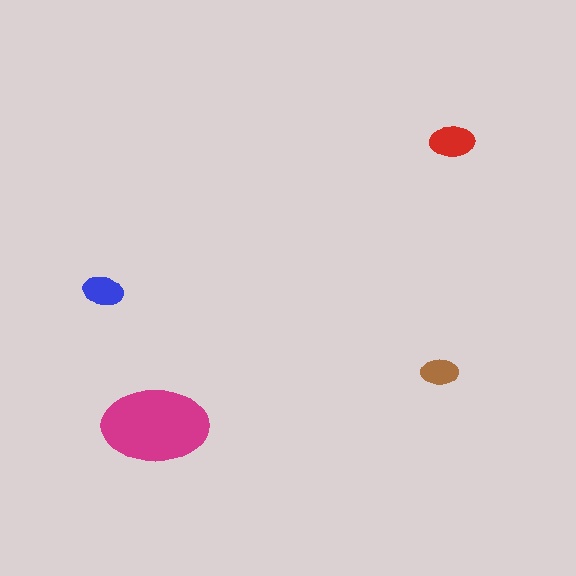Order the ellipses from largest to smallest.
the magenta one, the red one, the blue one, the brown one.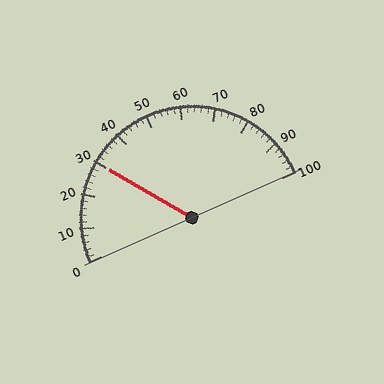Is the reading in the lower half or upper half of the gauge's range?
The reading is in the lower half of the range (0 to 100).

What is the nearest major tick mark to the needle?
The nearest major tick mark is 30.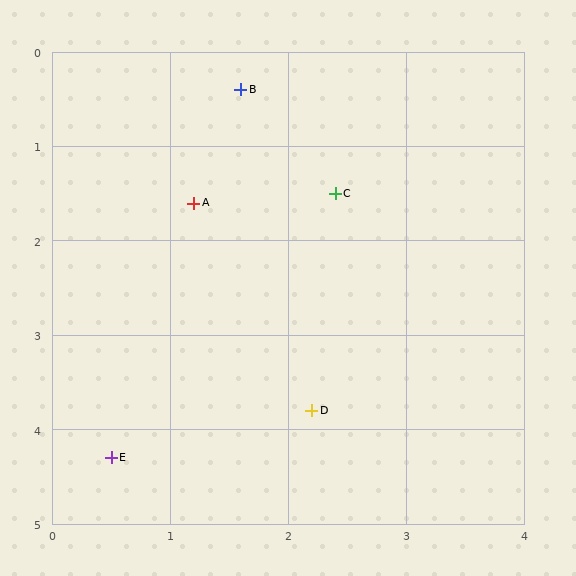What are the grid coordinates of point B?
Point B is at approximately (1.6, 0.4).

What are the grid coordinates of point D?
Point D is at approximately (2.2, 3.8).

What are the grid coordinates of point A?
Point A is at approximately (1.2, 1.6).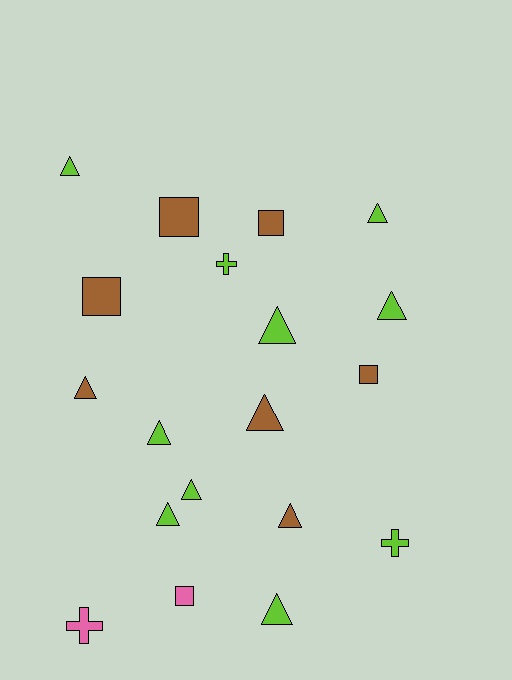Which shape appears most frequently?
Triangle, with 11 objects.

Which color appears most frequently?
Lime, with 10 objects.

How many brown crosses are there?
There are no brown crosses.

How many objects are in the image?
There are 19 objects.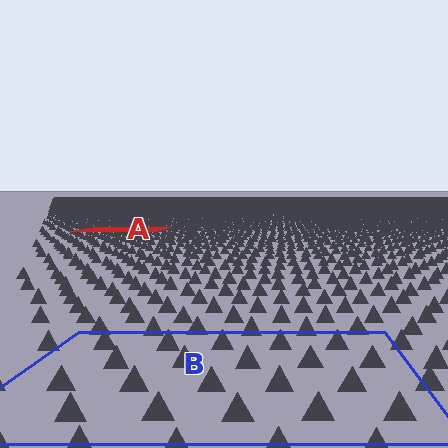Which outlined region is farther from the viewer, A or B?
Region A is farther from the viewer — the texture elements inside it appear smaller and more densely packed.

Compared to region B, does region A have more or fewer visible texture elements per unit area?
Region A has more texture elements per unit area — they are packed more densely because it is farther away.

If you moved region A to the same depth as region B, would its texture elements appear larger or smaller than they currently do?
They would appear larger. At a closer depth, the same texture elements are projected at a bigger on-screen size.